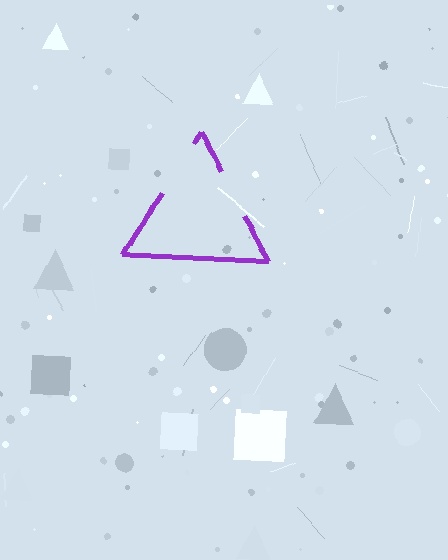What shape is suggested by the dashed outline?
The dashed outline suggests a triangle.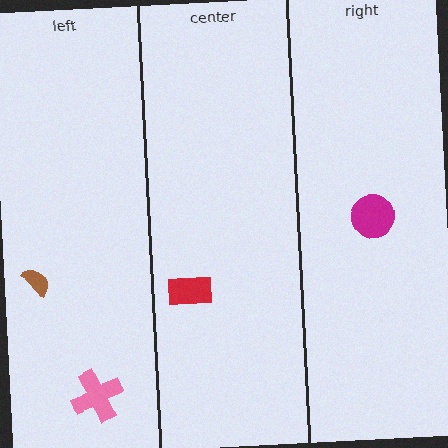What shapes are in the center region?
The red rectangle.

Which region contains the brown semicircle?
The left region.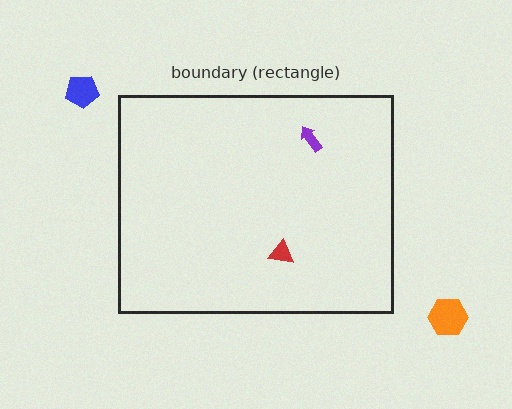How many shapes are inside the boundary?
2 inside, 2 outside.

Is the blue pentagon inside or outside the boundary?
Outside.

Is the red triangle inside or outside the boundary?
Inside.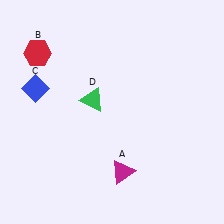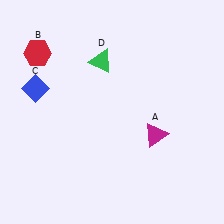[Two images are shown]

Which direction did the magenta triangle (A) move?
The magenta triangle (A) moved up.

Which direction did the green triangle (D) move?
The green triangle (D) moved up.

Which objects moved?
The objects that moved are: the magenta triangle (A), the green triangle (D).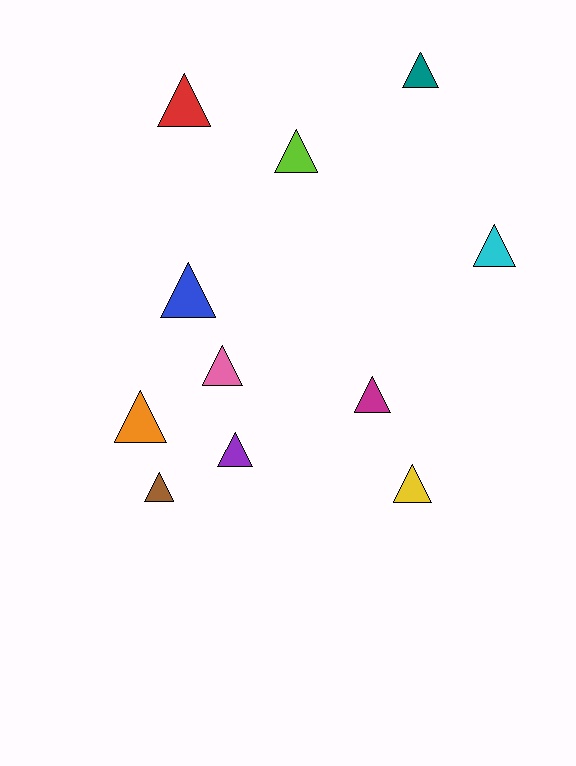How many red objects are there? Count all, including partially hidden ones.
There is 1 red object.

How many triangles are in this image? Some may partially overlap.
There are 11 triangles.